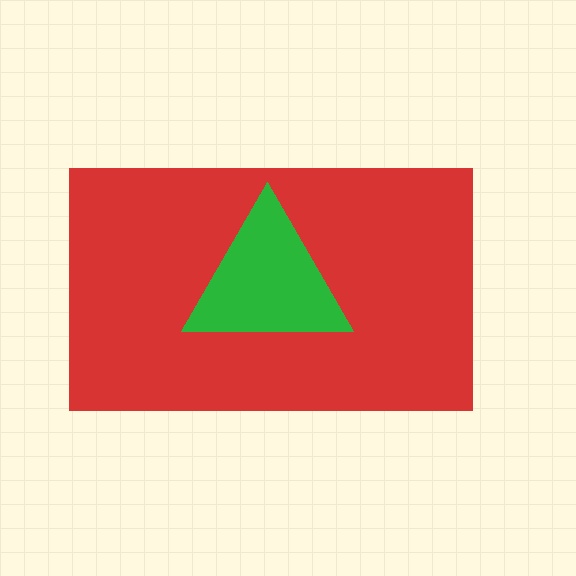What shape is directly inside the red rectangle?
The green triangle.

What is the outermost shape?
The red rectangle.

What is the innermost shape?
The green triangle.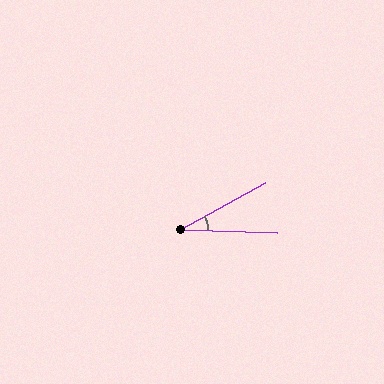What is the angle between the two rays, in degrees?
Approximately 30 degrees.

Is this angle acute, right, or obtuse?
It is acute.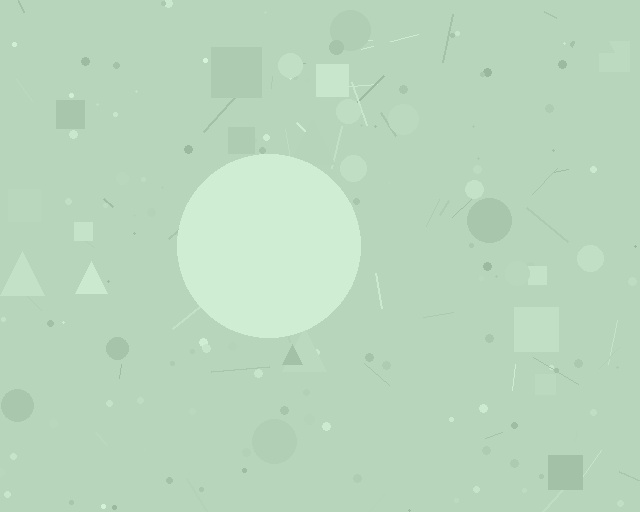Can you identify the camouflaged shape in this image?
The camouflaged shape is a circle.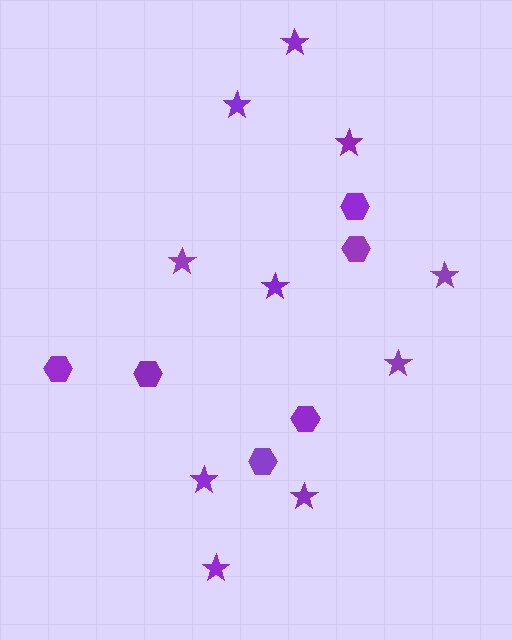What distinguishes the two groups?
There are 2 groups: one group of stars (10) and one group of hexagons (6).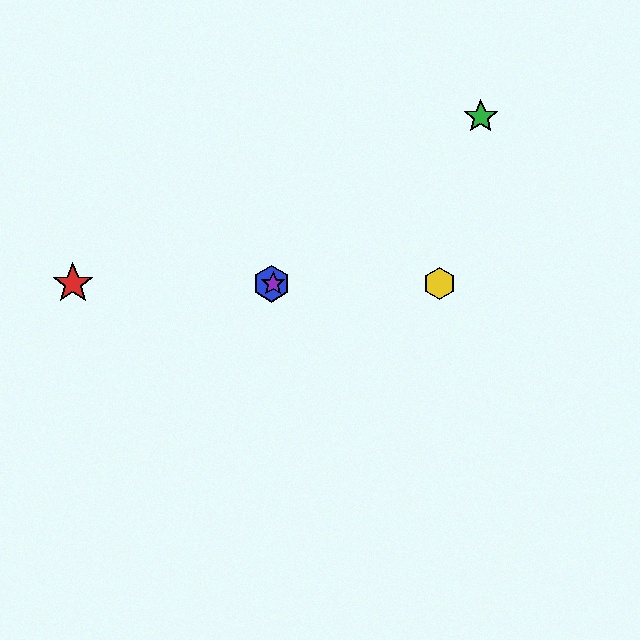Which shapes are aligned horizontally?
The red star, the blue hexagon, the yellow hexagon, the purple star are aligned horizontally.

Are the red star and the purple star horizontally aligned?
Yes, both are at y≈284.